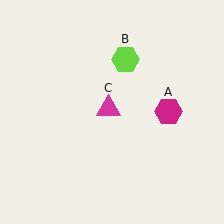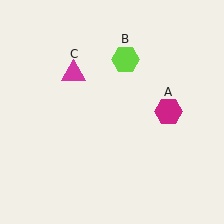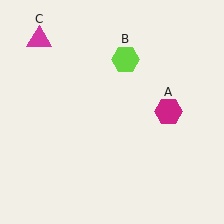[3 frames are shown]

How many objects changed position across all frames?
1 object changed position: magenta triangle (object C).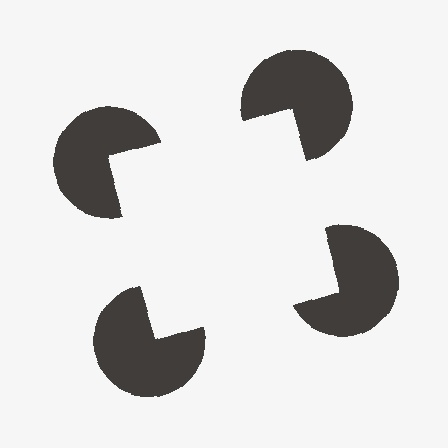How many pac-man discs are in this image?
There are 4 — one at each vertex of the illusory square.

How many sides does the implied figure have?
4 sides.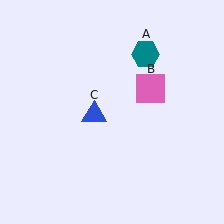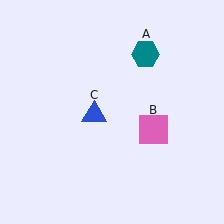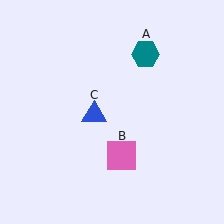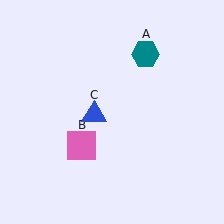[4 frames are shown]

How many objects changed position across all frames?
1 object changed position: pink square (object B).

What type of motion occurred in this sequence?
The pink square (object B) rotated clockwise around the center of the scene.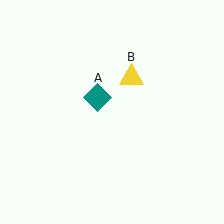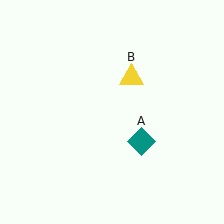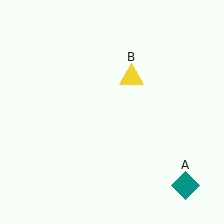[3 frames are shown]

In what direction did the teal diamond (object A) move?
The teal diamond (object A) moved down and to the right.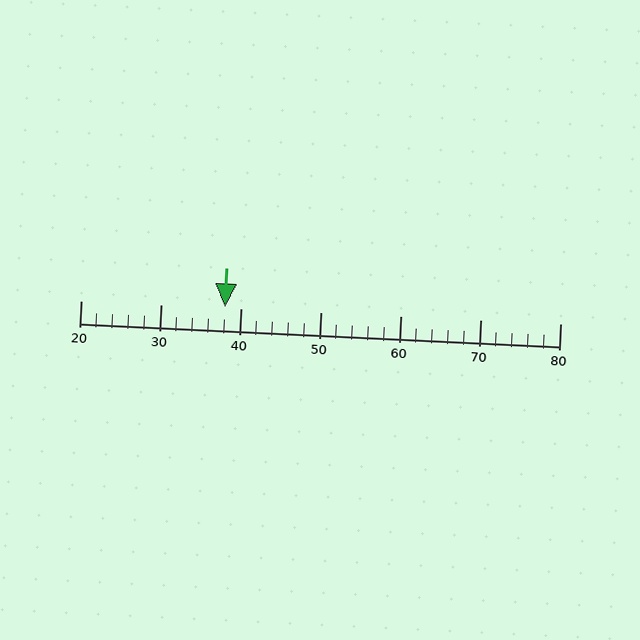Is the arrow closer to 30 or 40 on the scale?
The arrow is closer to 40.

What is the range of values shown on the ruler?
The ruler shows values from 20 to 80.